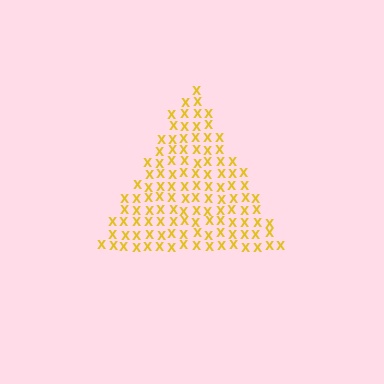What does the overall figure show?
The overall figure shows a triangle.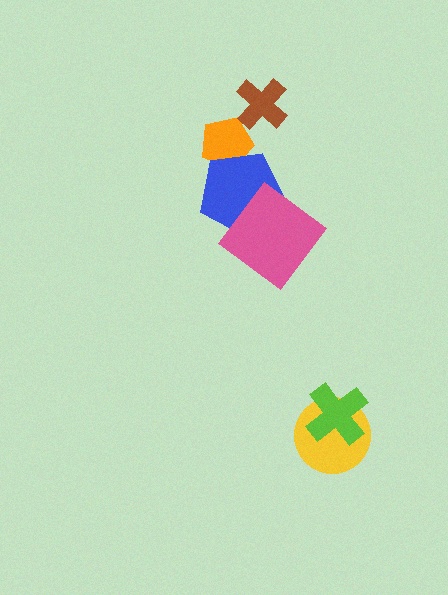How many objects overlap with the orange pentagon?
1 object overlaps with the orange pentagon.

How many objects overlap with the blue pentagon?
2 objects overlap with the blue pentagon.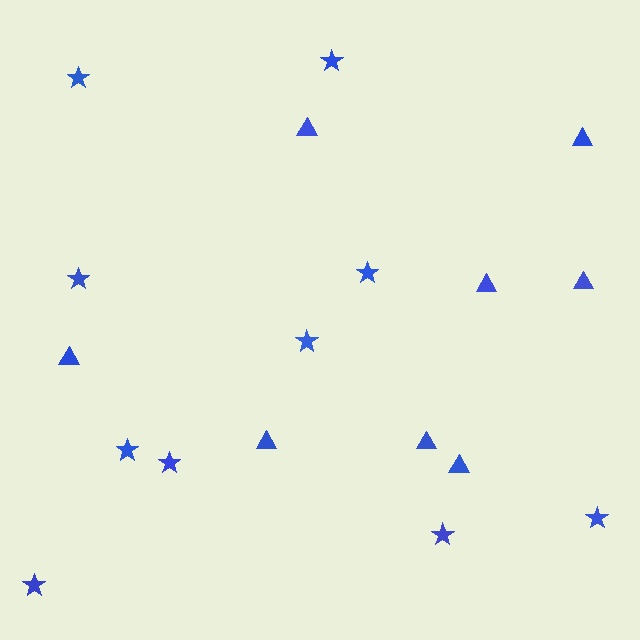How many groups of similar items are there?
There are 2 groups: one group of triangles (8) and one group of stars (10).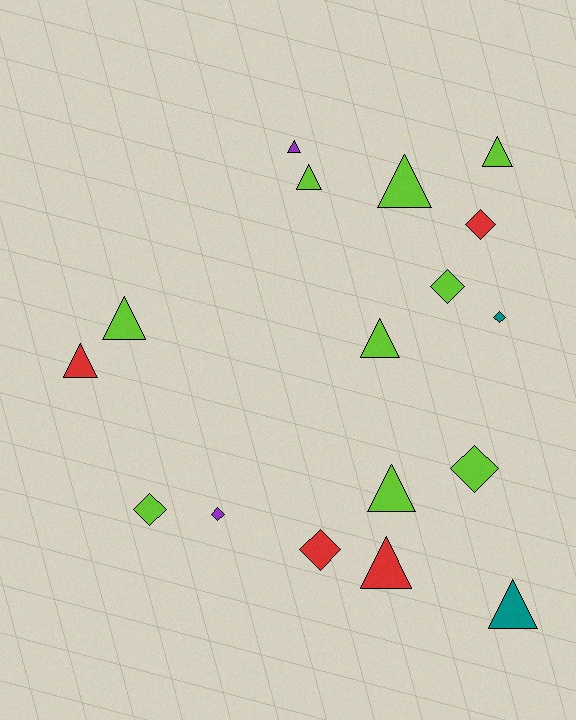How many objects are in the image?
There are 17 objects.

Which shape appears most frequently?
Triangle, with 10 objects.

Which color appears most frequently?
Lime, with 9 objects.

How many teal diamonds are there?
There is 1 teal diamond.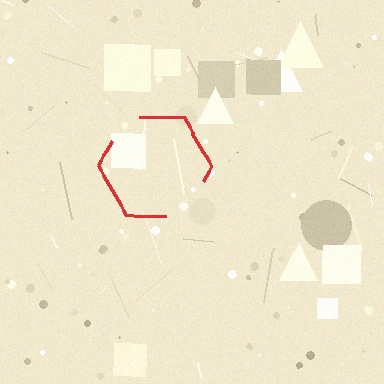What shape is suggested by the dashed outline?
The dashed outline suggests a hexagon.